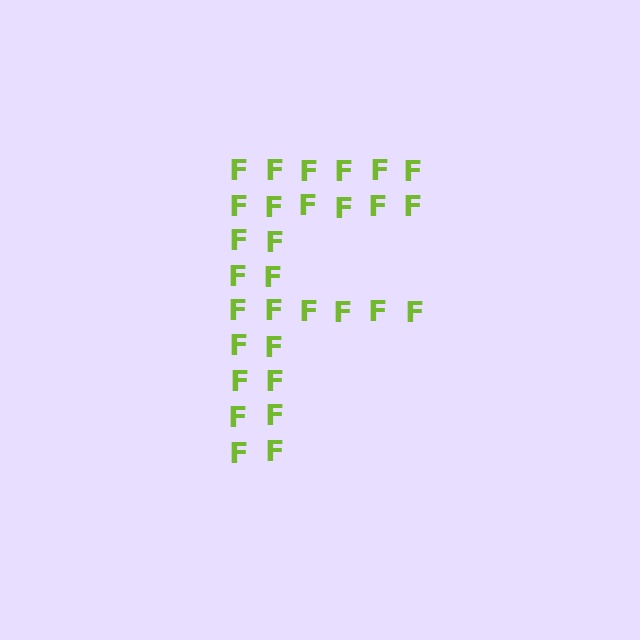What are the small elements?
The small elements are letter F's.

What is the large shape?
The large shape is the letter F.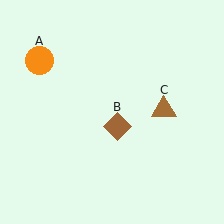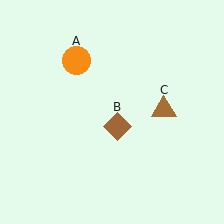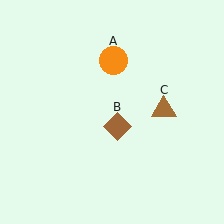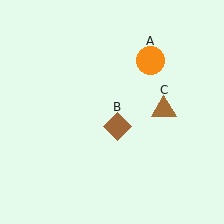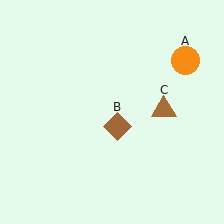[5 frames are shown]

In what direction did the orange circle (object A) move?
The orange circle (object A) moved right.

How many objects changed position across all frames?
1 object changed position: orange circle (object A).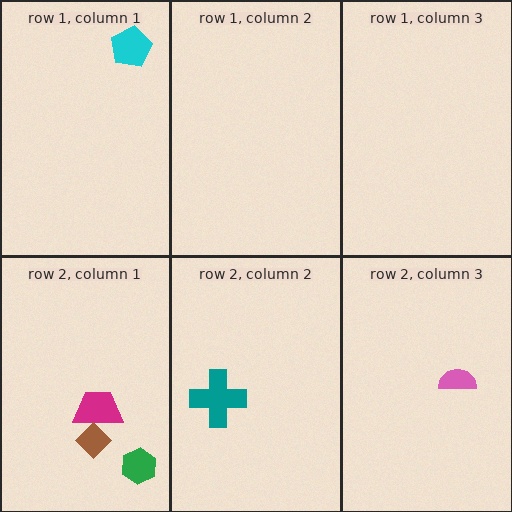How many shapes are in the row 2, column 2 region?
1.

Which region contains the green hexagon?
The row 2, column 1 region.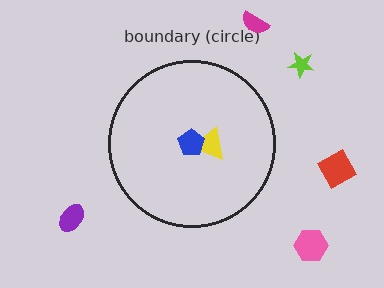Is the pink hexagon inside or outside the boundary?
Outside.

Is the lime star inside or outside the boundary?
Outside.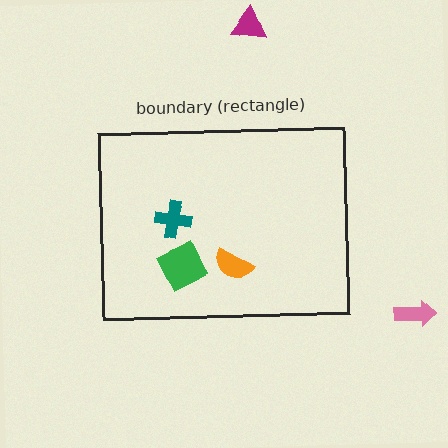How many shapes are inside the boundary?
3 inside, 2 outside.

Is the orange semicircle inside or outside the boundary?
Inside.